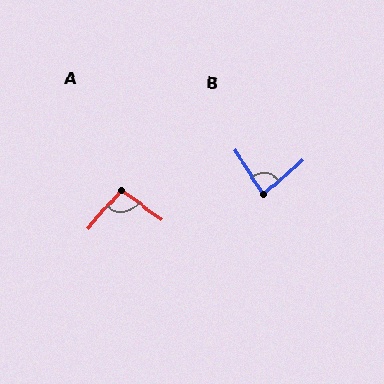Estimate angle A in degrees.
Approximately 95 degrees.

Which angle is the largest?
A, at approximately 95 degrees.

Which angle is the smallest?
B, at approximately 81 degrees.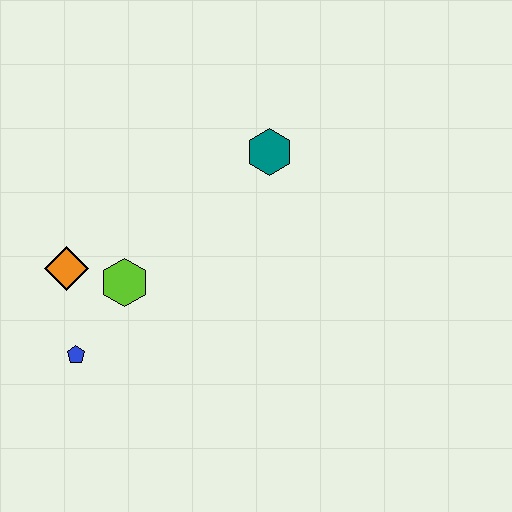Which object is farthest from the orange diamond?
The teal hexagon is farthest from the orange diamond.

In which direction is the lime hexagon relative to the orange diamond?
The lime hexagon is to the right of the orange diamond.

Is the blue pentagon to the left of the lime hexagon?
Yes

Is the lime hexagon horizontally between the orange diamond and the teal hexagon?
Yes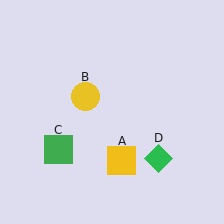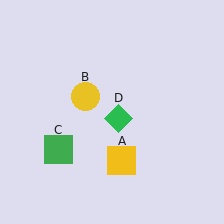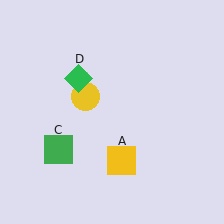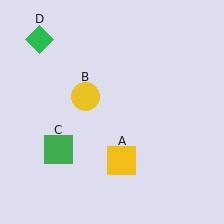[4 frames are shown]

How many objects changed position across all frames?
1 object changed position: green diamond (object D).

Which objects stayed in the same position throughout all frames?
Yellow square (object A) and yellow circle (object B) and green square (object C) remained stationary.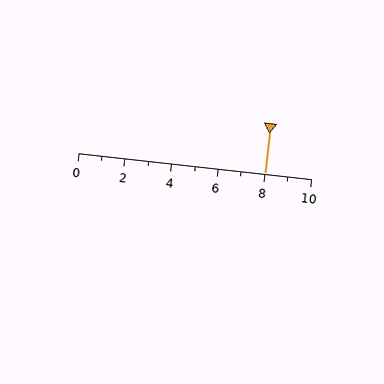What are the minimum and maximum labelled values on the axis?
The axis runs from 0 to 10.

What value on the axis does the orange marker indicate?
The marker indicates approximately 8.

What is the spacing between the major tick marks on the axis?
The major ticks are spaced 2 apart.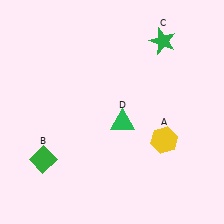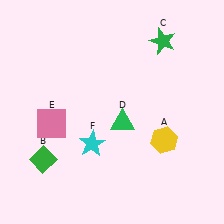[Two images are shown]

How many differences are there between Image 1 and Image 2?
There are 2 differences between the two images.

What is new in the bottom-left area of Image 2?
A cyan star (F) was added in the bottom-left area of Image 2.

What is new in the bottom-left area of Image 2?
A pink square (E) was added in the bottom-left area of Image 2.